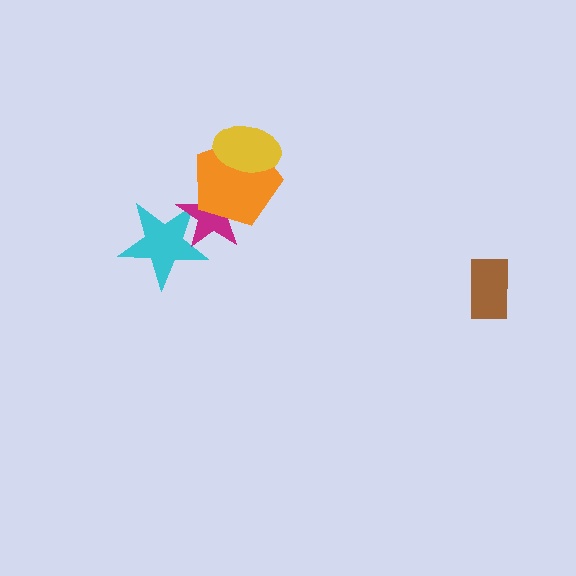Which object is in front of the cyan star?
The magenta star is in front of the cyan star.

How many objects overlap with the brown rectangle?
0 objects overlap with the brown rectangle.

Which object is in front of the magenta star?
The orange pentagon is in front of the magenta star.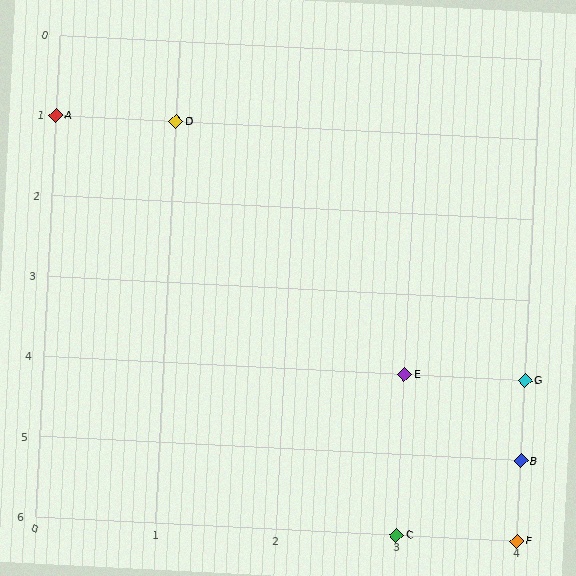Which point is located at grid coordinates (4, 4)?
Point G is at (4, 4).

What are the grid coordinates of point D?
Point D is at grid coordinates (1, 1).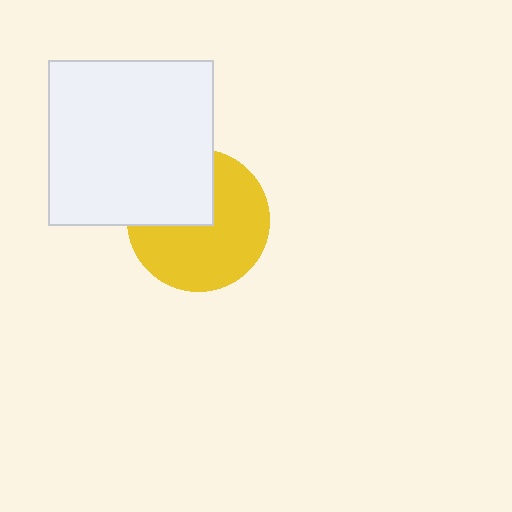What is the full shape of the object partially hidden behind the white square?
The partially hidden object is a yellow circle.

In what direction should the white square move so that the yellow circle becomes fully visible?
The white square should move toward the upper-left. That is the shortest direction to clear the overlap and leave the yellow circle fully visible.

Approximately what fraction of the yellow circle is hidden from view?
Roughly 34% of the yellow circle is hidden behind the white square.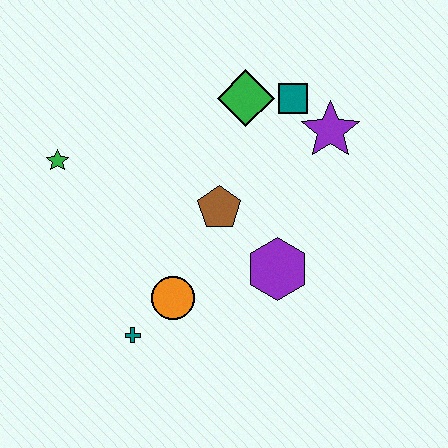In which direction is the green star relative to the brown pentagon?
The green star is to the left of the brown pentagon.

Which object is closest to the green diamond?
The teal square is closest to the green diamond.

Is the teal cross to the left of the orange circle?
Yes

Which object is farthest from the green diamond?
The teal cross is farthest from the green diamond.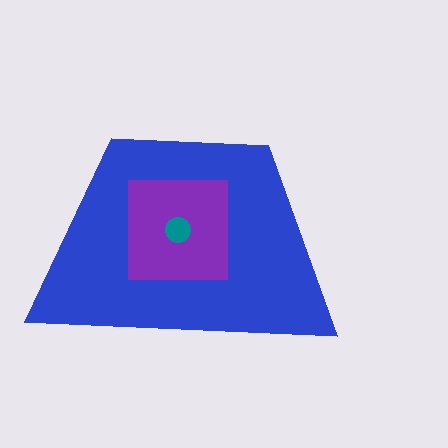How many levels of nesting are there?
3.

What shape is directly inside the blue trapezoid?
The purple square.